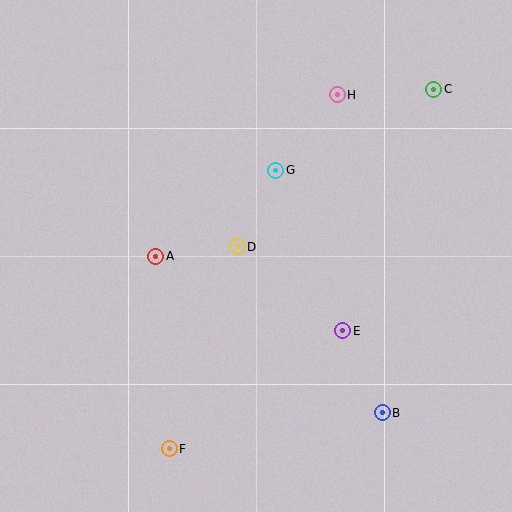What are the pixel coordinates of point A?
Point A is at (156, 256).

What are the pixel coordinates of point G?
Point G is at (276, 170).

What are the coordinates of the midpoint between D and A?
The midpoint between D and A is at (196, 251).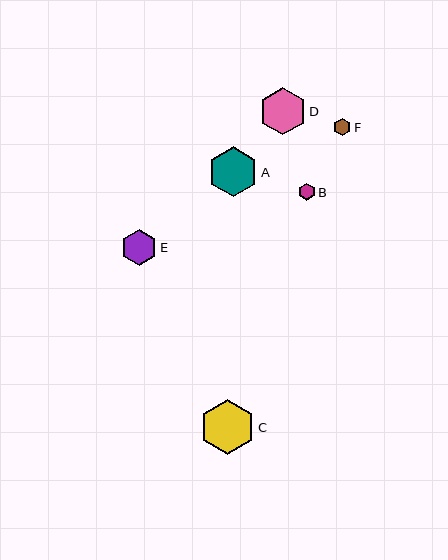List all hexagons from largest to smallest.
From largest to smallest: C, A, D, E, F, B.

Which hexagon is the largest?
Hexagon C is the largest with a size of approximately 55 pixels.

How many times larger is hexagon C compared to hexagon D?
Hexagon C is approximately 1.2 times the size of hexagon D.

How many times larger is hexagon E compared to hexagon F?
Hexagon E is approximately 2.1 times the size of hexagon F.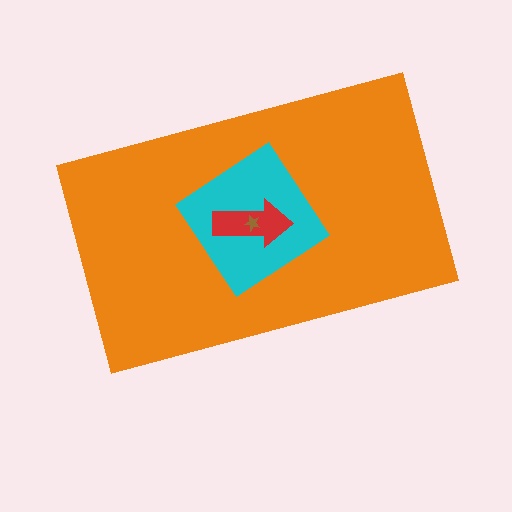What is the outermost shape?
The orange rectangle.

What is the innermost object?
The brown star.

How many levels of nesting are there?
4.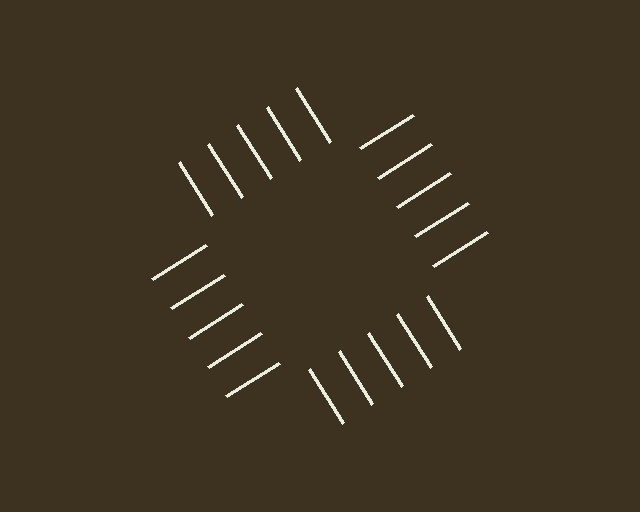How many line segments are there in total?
20 — 5 along each of the 4 edges.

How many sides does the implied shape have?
4 sides — the line-ends trace a square.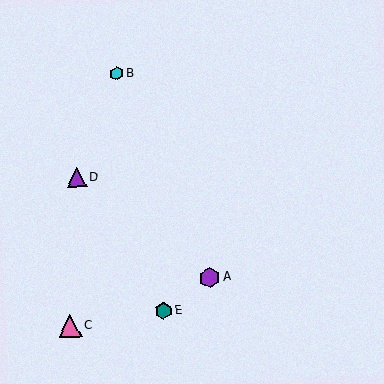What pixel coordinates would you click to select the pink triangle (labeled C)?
Click at (70, 326) to select the pink triangle C.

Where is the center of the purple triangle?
The center of the purple triangle is at (77, 178).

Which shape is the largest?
The pink triangle (labeled C) is the largest.